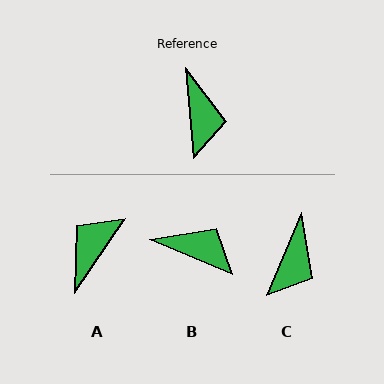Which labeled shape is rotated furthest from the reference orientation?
A, about 140 degrees away.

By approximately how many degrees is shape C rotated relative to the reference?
Approximately 29 degrees clockwise.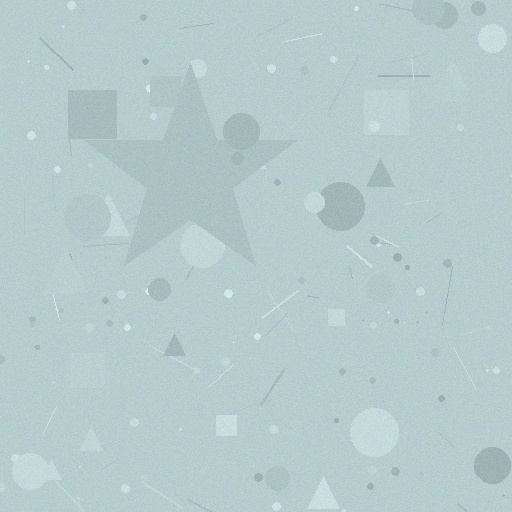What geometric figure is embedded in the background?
A star is embedded in the background.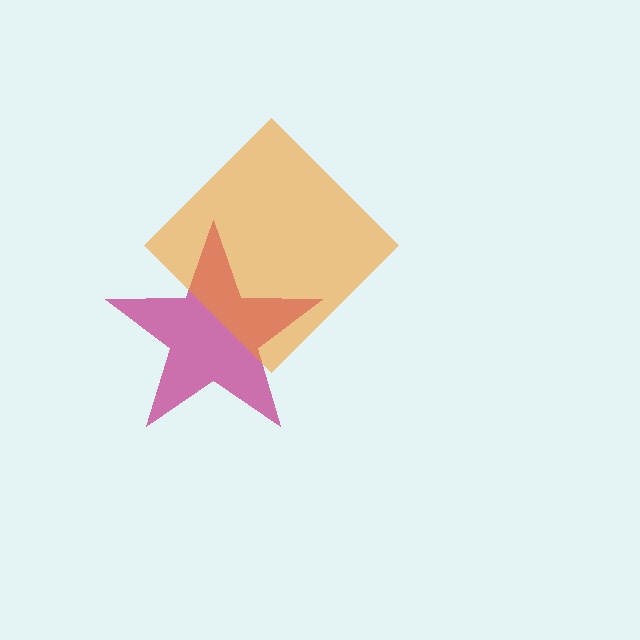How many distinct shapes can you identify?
There are 2 distinct shapes: a magenta star, an orange diamond.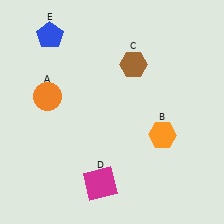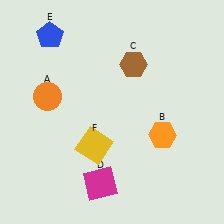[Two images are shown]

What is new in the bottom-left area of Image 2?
A yellow square (F) was added in the bottom-left area of Image 2.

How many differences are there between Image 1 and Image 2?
There is 1 difference between the two images.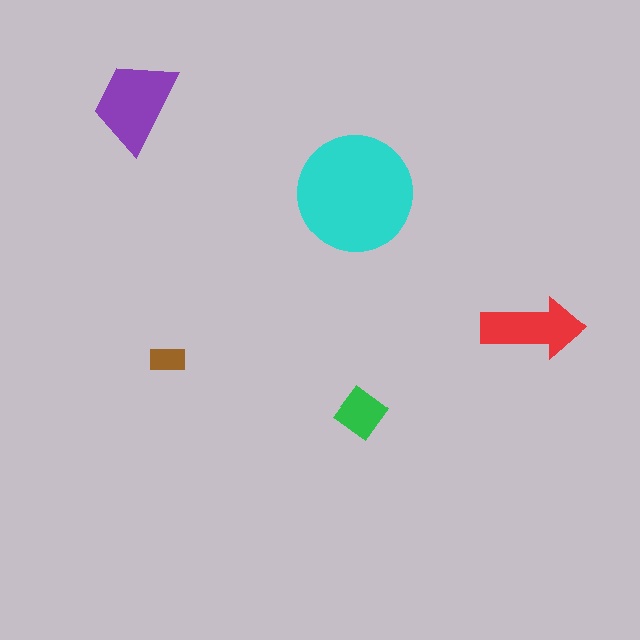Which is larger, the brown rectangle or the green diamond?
The green diamond.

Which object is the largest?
The cyan circle.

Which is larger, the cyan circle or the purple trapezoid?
The cyan circle.